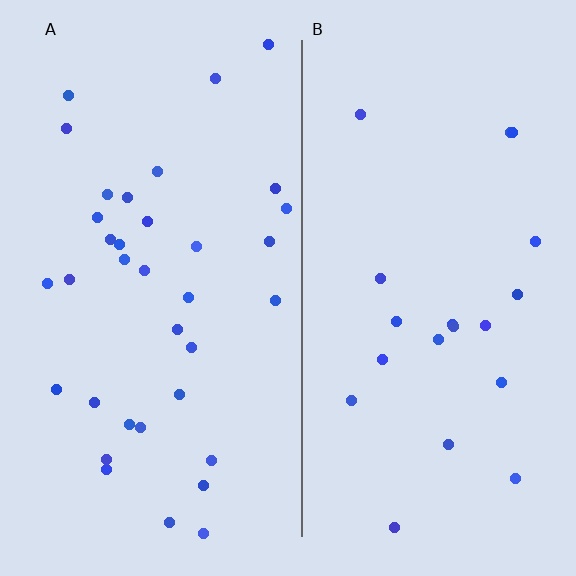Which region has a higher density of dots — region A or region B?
A (the left).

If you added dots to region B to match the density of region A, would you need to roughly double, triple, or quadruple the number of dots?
Approximately double.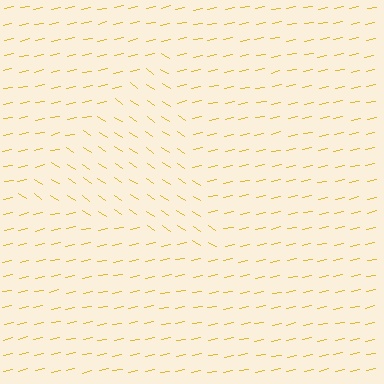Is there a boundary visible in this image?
Yes, there is a texture boundary formed by a change in line orientation.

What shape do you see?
I see a triangle.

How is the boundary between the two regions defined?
The boundary is defined purely by a change in line orientation (approximately 45 degrees difference). All lines are the same color and thickness.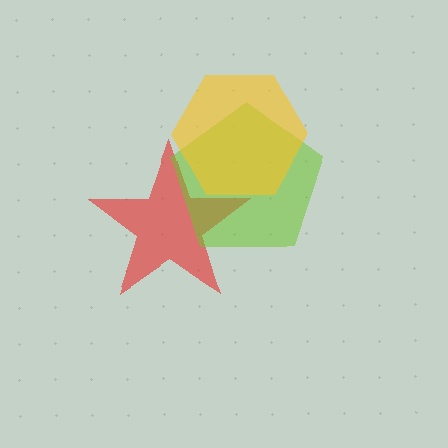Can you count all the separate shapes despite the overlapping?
Yes, there are 3 separate shapes.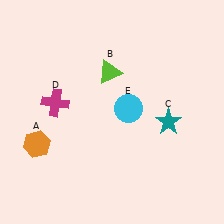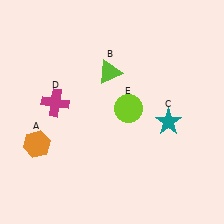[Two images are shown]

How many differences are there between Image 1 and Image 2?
There is 1 difference between the two images.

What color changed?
The circle (E) changed from cyan in Image 1 to lime in Image 2.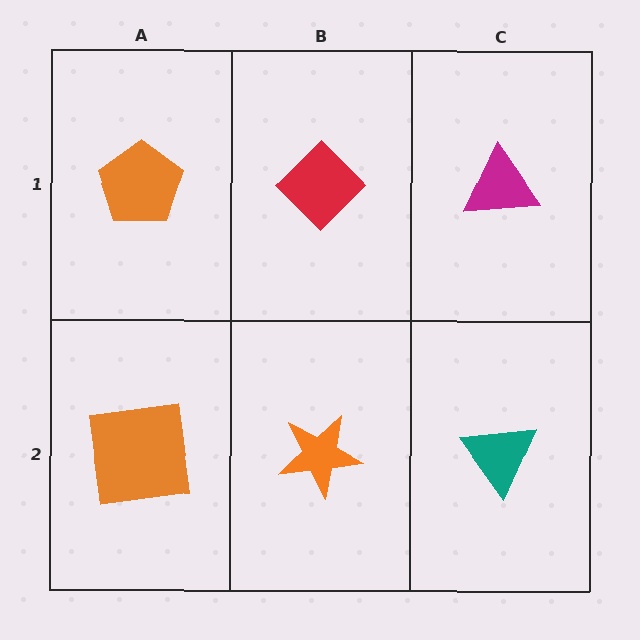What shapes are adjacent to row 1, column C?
A teal triangle (row 2, column C), a red diamond (row 1, column B).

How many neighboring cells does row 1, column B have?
3.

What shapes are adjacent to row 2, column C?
A magenta triangle (row 1, column C), an orange star (row 2, column B).